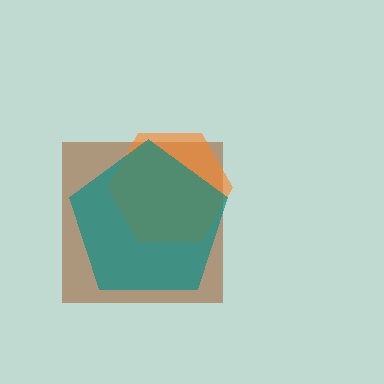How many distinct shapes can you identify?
There are 3 distinct shapes: a brown square, an orange hexagon, a teal pentagon.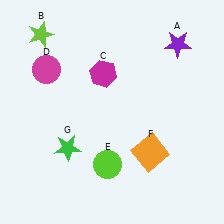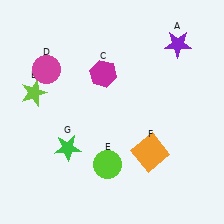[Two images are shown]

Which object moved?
The lime star (B) moved down.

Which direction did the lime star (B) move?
The lime star (B) moved down.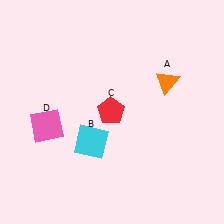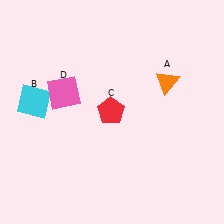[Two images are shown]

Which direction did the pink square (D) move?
The pink square (D) moved up.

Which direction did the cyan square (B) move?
The cyan square (B) moved left.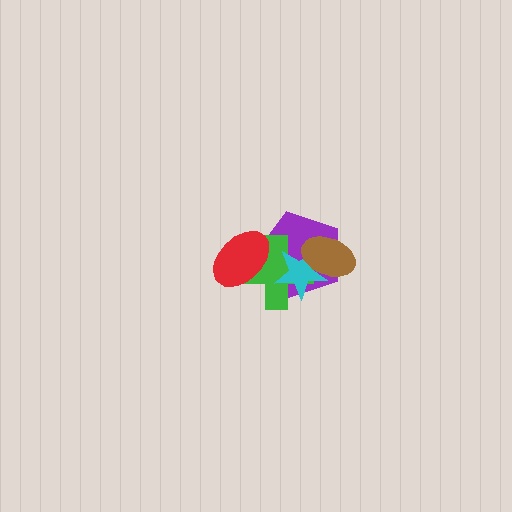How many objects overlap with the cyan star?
3 objects overlap with the cyan star.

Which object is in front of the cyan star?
The brown ellipse is in front of the cyan star.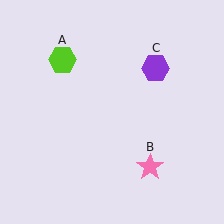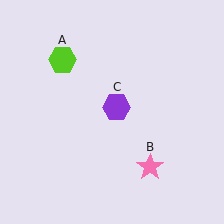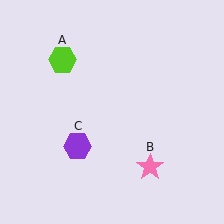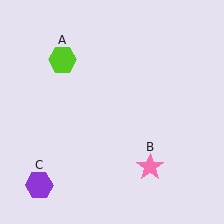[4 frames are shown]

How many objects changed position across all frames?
1 object changed position: purple hexagon (object C).